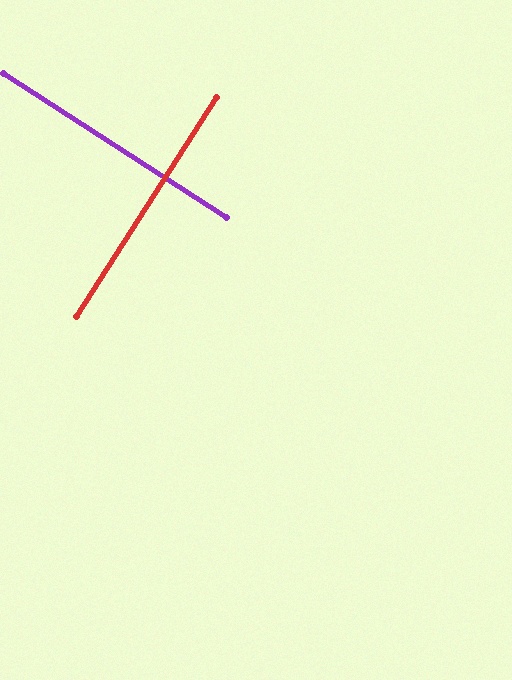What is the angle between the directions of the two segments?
Approximately 89 degrees.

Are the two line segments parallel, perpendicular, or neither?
Perpendicular — they meet at approximately 89°.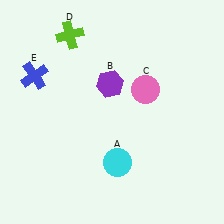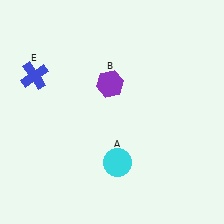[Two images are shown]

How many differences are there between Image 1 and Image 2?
There are 2 differences between the two images.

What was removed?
The lime cross (D), the pink circle (C) were removed in Image 2.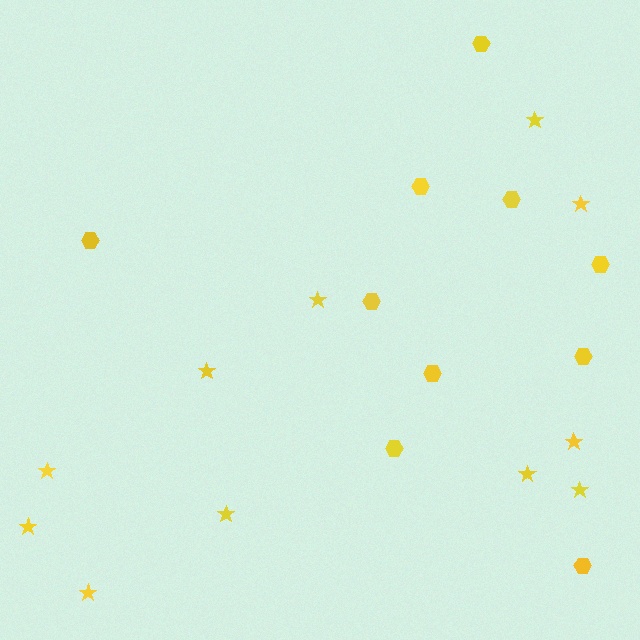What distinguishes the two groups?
There are 2 groups: one group of hexagons (10) and one group of stars (11).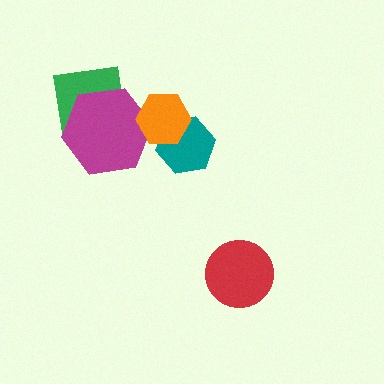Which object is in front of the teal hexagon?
The orange hexagon is in front of the teal hexagon.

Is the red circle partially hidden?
No, no other shape covers it.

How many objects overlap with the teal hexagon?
1 object overlaps with the teal hexagon.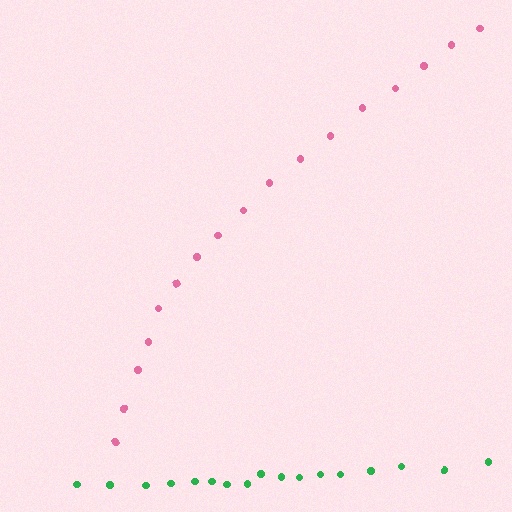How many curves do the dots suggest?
There are 2 distinct paths.